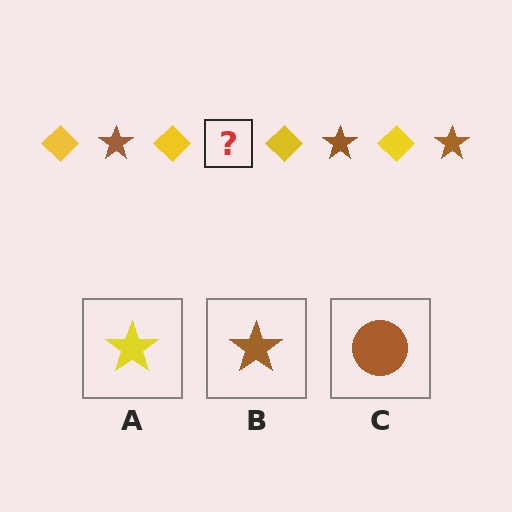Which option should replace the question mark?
Option B.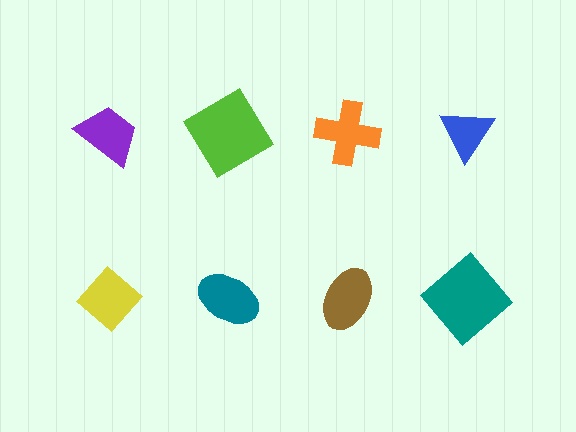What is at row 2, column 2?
A teal ellipse.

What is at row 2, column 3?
A brown ellipse.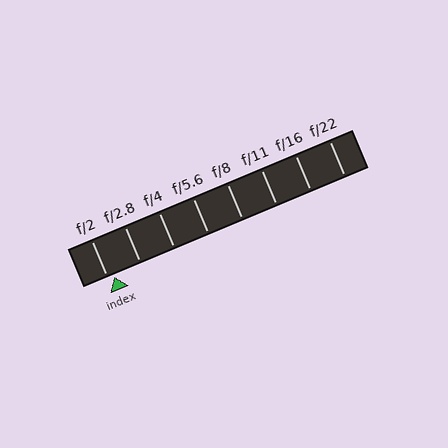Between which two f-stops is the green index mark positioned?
The index mark is between f/2 and f/2.8.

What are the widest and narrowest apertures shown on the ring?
The widest aperture shown is f/2 and the narrowest is f/22.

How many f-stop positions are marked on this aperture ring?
There are 8 f-stop positions marked.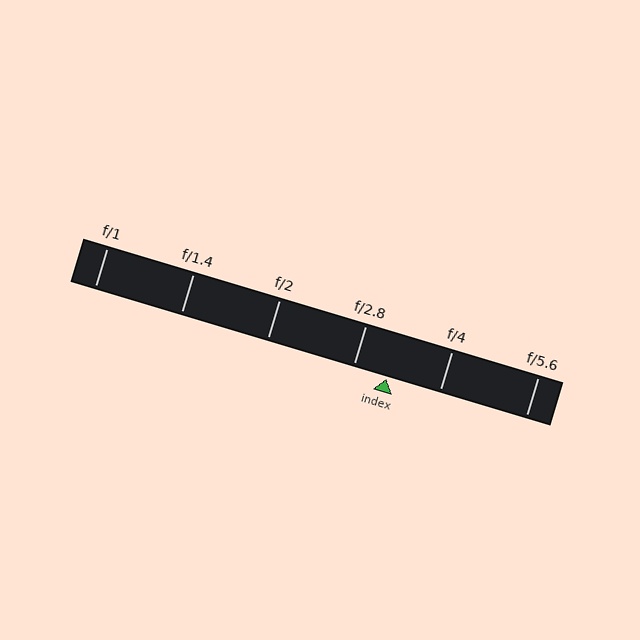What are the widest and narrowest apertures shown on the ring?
The widest aperture shown is f/1 and the narrowest is f/5.6.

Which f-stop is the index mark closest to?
The index mark is closest to f/2.8.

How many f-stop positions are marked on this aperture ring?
There are 6 f-stop positions marked.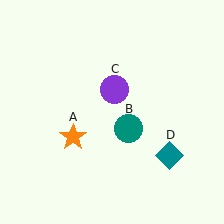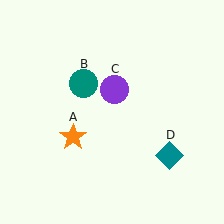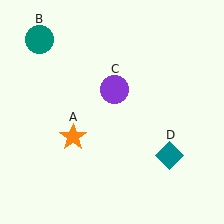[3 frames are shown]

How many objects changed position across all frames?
1 object changed position: teal circle (object B).